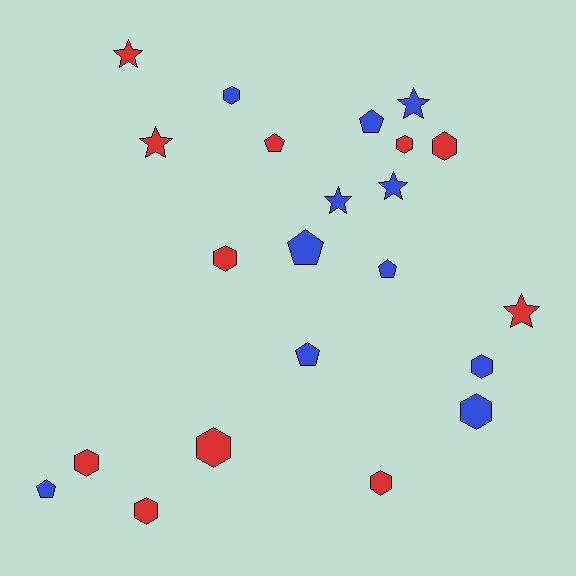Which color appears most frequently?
Red, with 11 objects.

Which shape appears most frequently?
Hexagon, with 10 objects.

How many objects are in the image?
There are 22 objects.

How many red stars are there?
There are 3 red stars.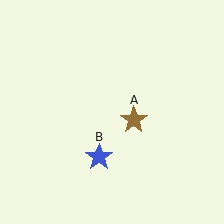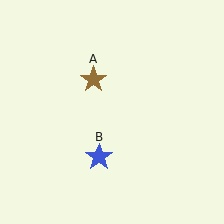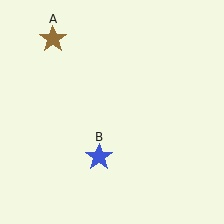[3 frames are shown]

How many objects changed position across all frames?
1 object changed position: brown star (object A).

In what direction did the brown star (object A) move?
The brown star (object A) moved up and to the left.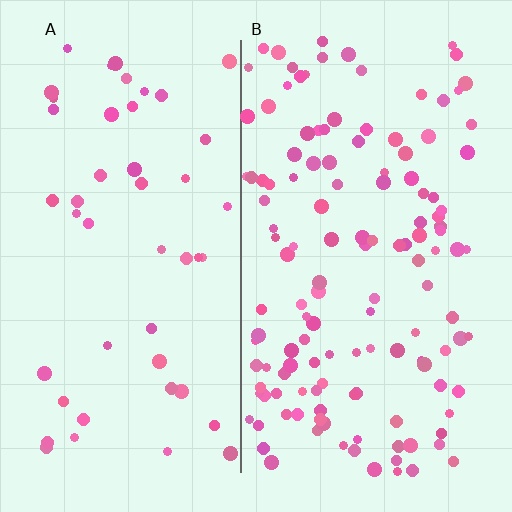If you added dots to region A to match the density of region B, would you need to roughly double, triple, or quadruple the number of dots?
Approximately triple.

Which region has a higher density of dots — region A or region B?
B (the right).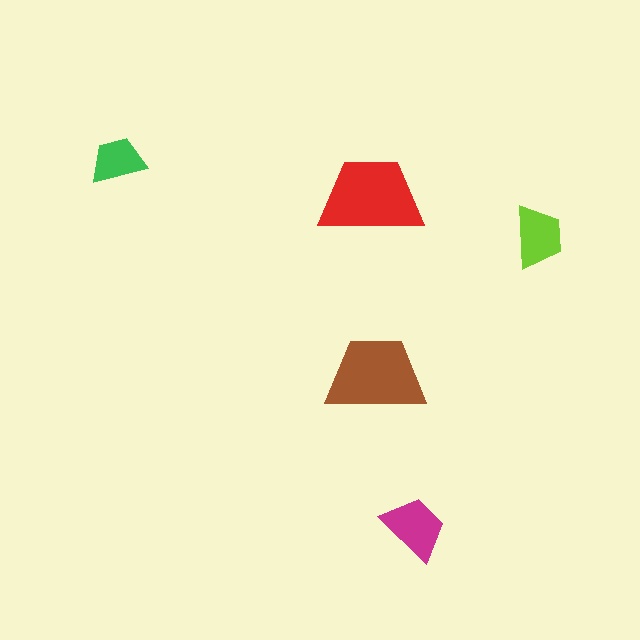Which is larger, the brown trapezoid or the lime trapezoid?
The brown one.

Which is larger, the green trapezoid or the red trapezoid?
The red one.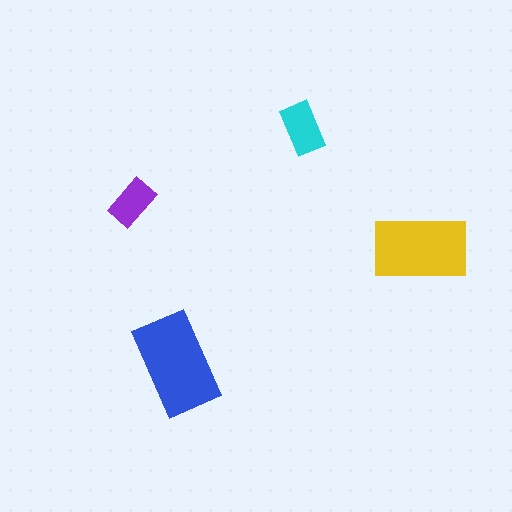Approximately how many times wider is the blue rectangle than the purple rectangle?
About 2 times wider.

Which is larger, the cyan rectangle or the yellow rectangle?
The yellow one.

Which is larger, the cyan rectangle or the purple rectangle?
The cyan one.